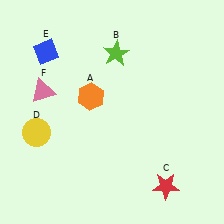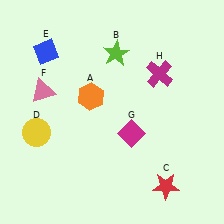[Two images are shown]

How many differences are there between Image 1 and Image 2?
There are 2 differences between the two images.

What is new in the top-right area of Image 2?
A magenta cross (H) was added in the top-right area of Image 2.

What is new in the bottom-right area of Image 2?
A magenta diamond (G) was added in the bottom-right area of Image 2.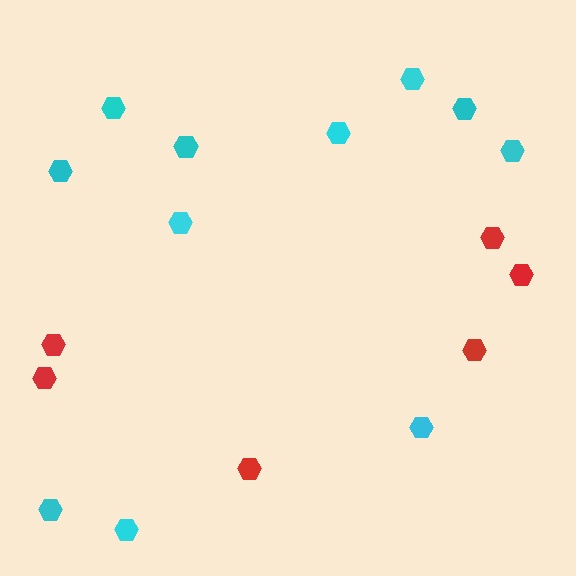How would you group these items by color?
There are 2 groups: one group of red hexagons (6) and one group of cyan hexagons (11).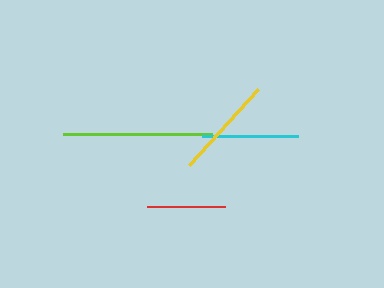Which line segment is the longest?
The lime line is the longest at approximately 149 pixels.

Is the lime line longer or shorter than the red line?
The lime line is longer than the red line.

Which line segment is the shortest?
The red line is the shortest at approximately 78 pixels.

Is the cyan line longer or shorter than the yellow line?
The yellow line is longer than the cyan line.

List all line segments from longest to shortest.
From longest to shortest: lime, yellow, cyan, red.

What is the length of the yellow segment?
The yellow segment is approximately 102 pixels long.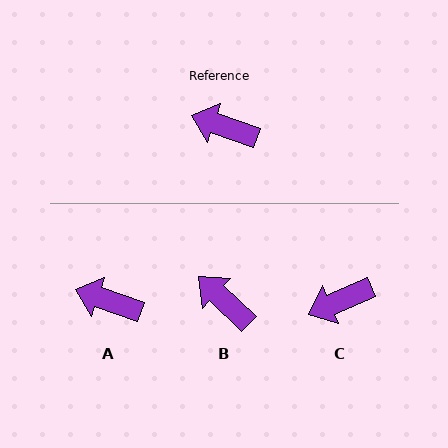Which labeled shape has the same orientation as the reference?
A.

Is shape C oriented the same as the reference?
No, it is off by about 42 degrees.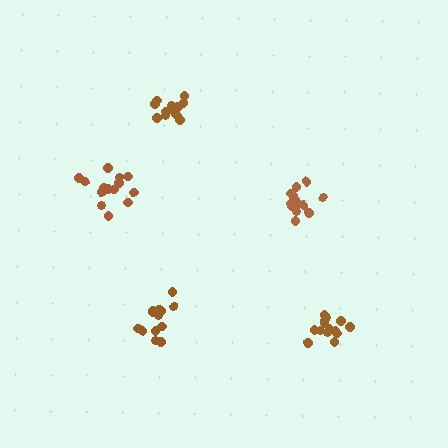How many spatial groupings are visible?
There are 5 spatial groupings.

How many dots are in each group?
Group 1: 12 dots, Group 2: 13 dots, Group 3: 14 dots, Group 4: 14 dots, Group 5: 14 dots (67 total).